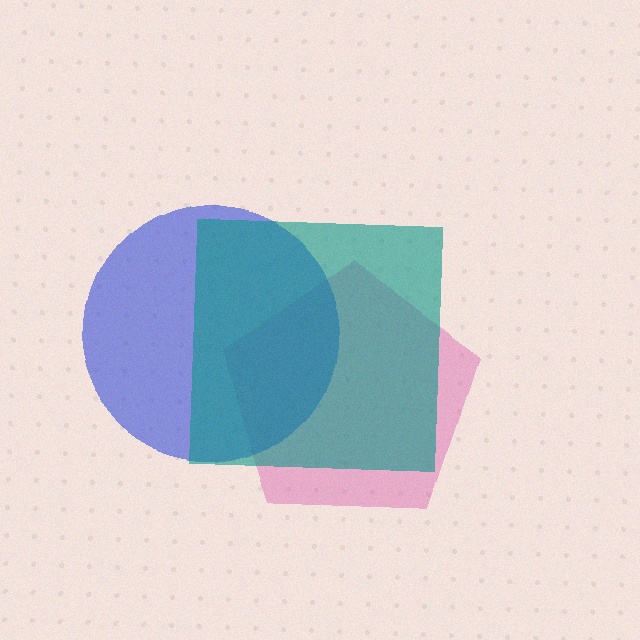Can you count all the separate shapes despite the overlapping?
Yes, there are 3 separate shapes.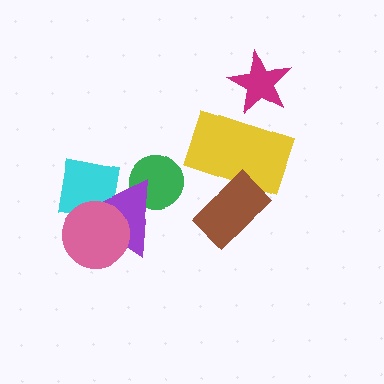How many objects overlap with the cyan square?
2 objects overlap with the cyan square.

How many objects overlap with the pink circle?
2 objects overlap with the pink circle.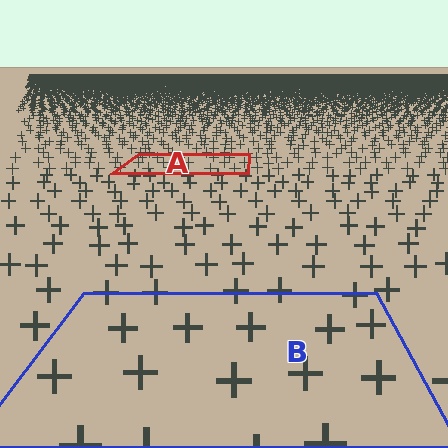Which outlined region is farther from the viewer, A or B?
Region A is farther from the viewer — the texture elements inside it appear smaller and more densely packed.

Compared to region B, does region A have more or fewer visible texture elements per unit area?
Region A has more texture elements per unit area — they are packed more densely because it is farther away.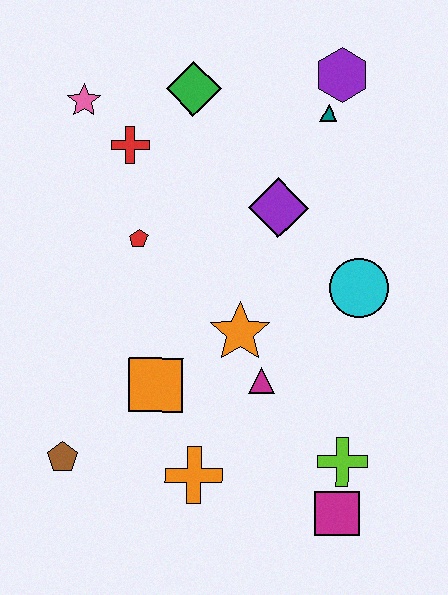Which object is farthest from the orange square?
The purple hexagon is farthest from the orange square.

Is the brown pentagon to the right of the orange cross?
No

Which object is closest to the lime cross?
The magenta square is closest to the lime cross.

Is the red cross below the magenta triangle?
No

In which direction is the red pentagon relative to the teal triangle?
The red pentagon is to the left of the teal triangle.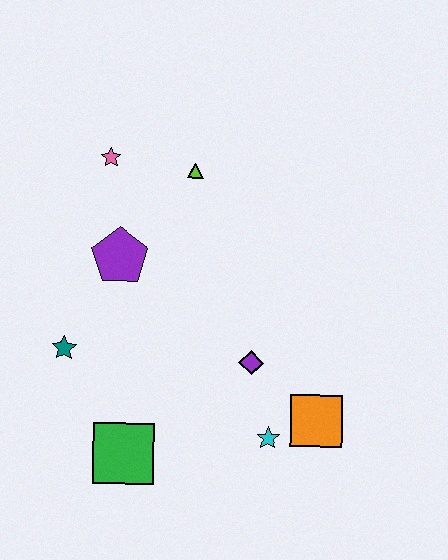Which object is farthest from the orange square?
The pink star is farthest from the orange square.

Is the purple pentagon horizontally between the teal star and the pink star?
No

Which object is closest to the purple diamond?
The cyan star is closest to the purple diamond.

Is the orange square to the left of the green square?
No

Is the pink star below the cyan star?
No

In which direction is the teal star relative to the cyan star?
The teal star is to the left of the cyan star.